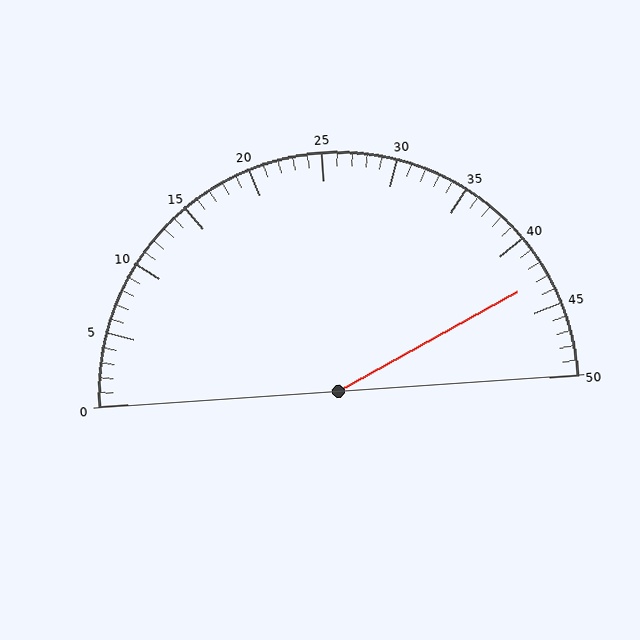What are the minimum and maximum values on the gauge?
The gauge ranges from 0 to 50.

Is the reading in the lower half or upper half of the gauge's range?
The reading is in the upper half of the range (0 to 50).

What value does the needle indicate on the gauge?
The needle indicates approximately 43.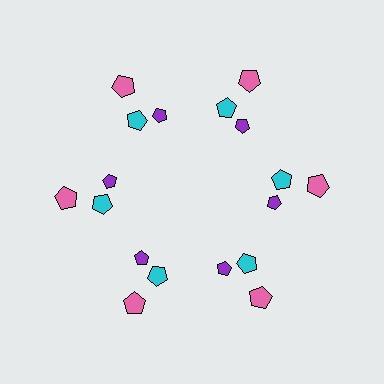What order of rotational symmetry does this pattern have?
This pattern has 6-fold rotational symmetry.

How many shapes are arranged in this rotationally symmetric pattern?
There are 18 shapes, arranged in 6 groups of 3.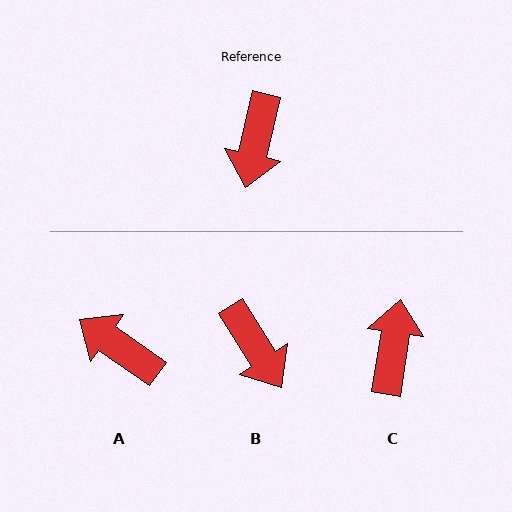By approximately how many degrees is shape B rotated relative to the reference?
Approximately 45 degrees counter-clockwise.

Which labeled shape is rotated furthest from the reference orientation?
C, about 176 degrees away.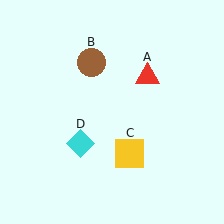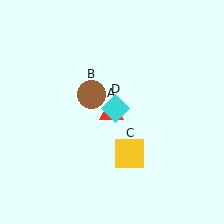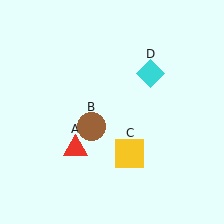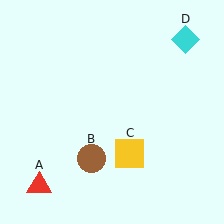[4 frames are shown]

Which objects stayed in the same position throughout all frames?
Yellow square (object C) remained stationary.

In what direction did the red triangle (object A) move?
The red triangle (object A) moved down and to the left.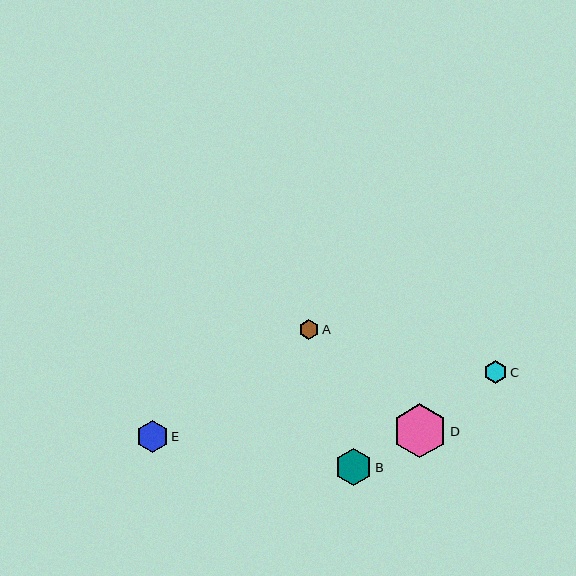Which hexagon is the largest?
Hexagon D is the largest with a size of approximately 54 pixels.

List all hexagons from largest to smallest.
From largest to smallest: D, B, E, C, A.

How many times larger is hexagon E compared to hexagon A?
Hexagon E is approximately 1.6 times the size of hexagon A.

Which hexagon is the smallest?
Hexagon A is the smallest with a size of approximately 20 pixels.